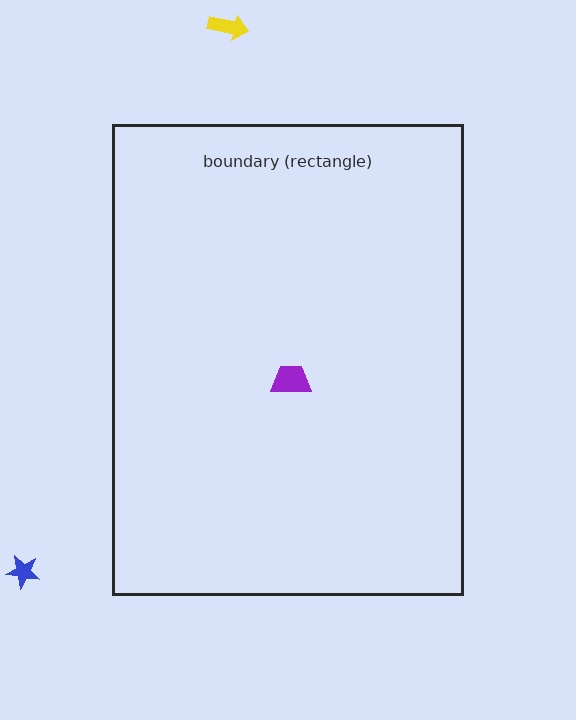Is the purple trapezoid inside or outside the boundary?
Inside.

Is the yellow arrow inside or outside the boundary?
Outside.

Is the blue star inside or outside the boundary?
Outside.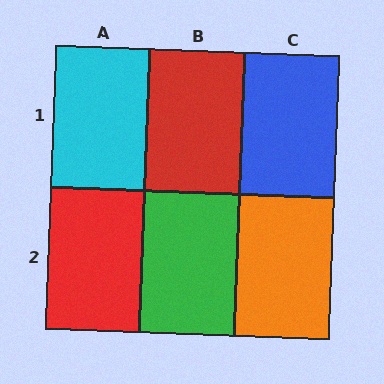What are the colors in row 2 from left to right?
Red, green, orange.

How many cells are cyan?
1 cell is cyan.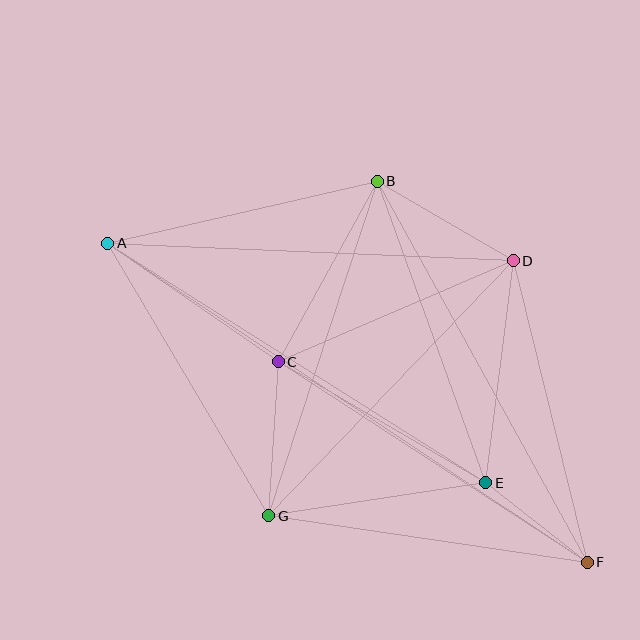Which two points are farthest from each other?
Points A and F are farthest from each other.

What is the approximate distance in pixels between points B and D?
The distance between B and D is approximately 158 pixels.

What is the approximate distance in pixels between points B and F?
The distance between B and F is approximately 435 pixels.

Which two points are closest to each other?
Points E and F are closest to each other.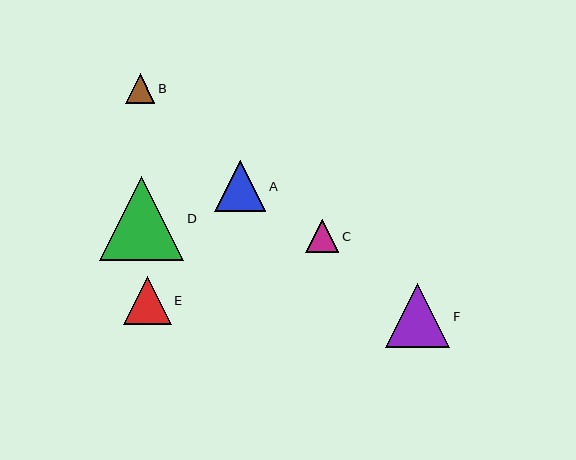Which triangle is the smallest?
Triangle B is the smallest with a size of approximately 30 pixels.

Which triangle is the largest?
Triangle D is the largest with a size of approximately 84 pixels.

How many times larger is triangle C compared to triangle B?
Triangle C is approximately 1.1 times the size of triangle B.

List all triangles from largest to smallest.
From largest to smallest: D, F, A, E, C, B.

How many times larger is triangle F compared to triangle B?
Triangle F is approximately 2.2 times the size of triangle B.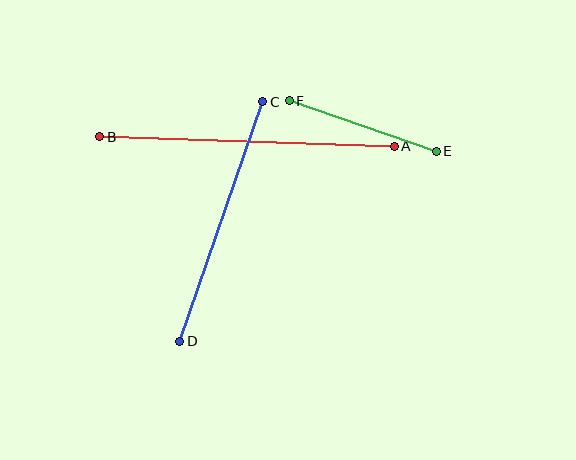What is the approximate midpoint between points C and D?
The midpoint is at approximately (221, 222) pixels.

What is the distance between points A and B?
The distance is approximately 294 pixels.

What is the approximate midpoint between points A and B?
The midpoint is at approximately (247, 141) pixels.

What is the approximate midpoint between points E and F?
The midpoint is at approximately (363, 126) pixels.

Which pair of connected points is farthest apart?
Points A and B are farthest apart.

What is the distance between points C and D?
The distance is approximately 254 pixels.